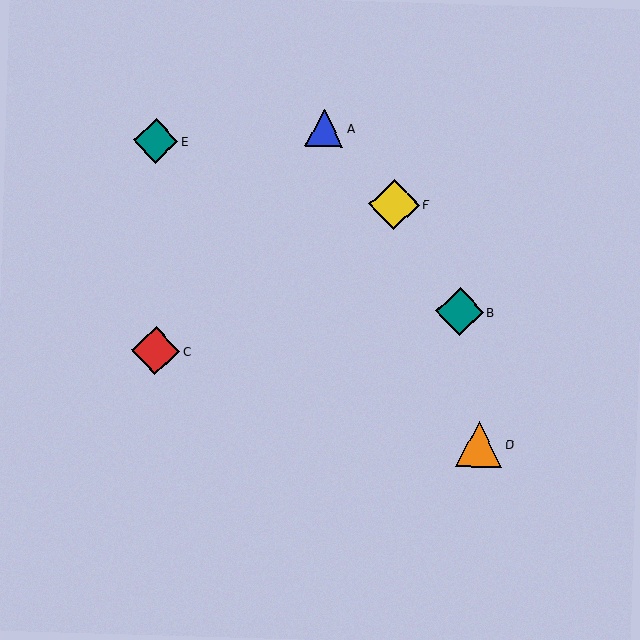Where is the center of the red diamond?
The center of the red diamond is at (156, 351).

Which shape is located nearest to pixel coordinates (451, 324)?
The teal diamond (labeled B) at (459, 312) is nearest to that location.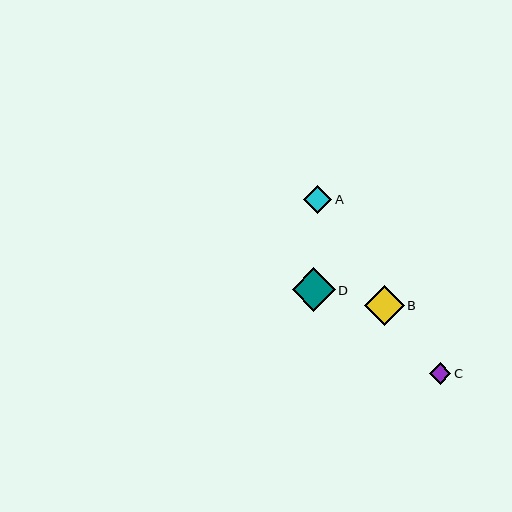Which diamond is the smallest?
Diamond C is the smallest with a size of approximately 21 pixels.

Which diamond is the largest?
Diamond D is the largest with a size of approximately 43 pixels.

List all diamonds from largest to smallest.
From largest to smallest: D, B, A, C.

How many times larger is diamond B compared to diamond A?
Diamond B is approximately 1.4 times the size of diamond A.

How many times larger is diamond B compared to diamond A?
Diamond B is approximately 1.4 times the size of diamond A.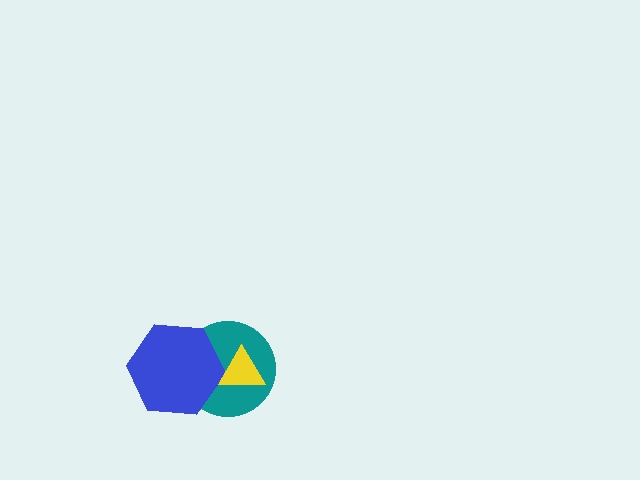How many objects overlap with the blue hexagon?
2 objects overlap with the blue hexagon.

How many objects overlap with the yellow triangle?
2 objects overlap with the yellow triangle.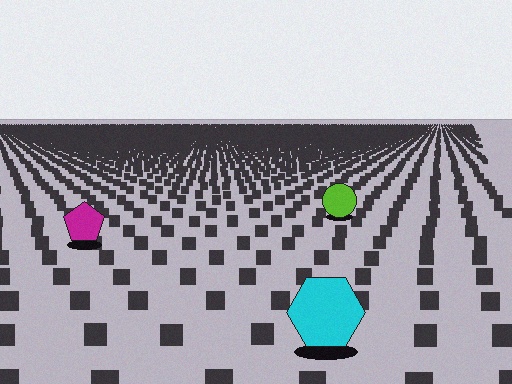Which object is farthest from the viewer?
The lime circle is farthest from the viewer. It appears smaller and the ground texture around it is denser.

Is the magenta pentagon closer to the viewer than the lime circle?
Yes. The magenta pentagon is closer — you can tell from the texture gradient: the ground texture is coarser near it.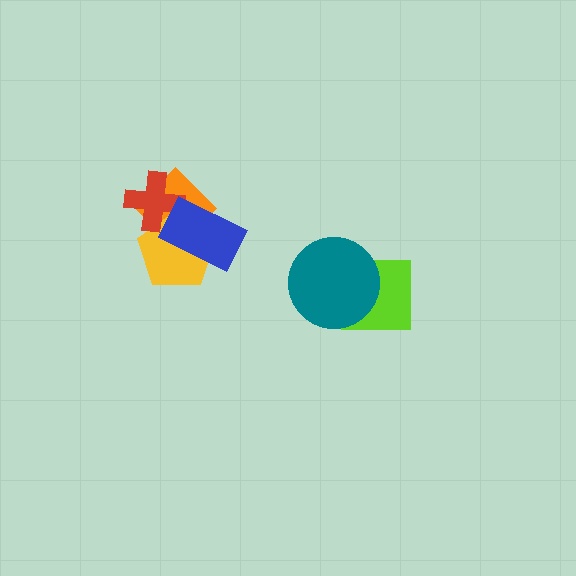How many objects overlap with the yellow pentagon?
3 objects overlap with the yellow pentagon.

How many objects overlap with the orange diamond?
3 objects overlap with the orange diamond.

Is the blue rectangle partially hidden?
No, no other shape covers it.